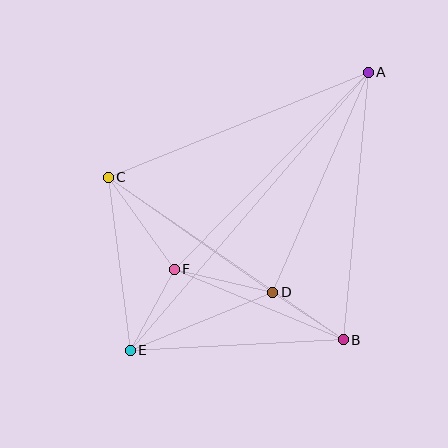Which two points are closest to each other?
Points B and D are closest to each other.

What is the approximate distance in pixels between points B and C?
The distance between B and C is approximately 286 pixels.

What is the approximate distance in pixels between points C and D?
The distance between C and D is approximately 201 pixels.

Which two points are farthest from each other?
Points A and E are farthest from each other.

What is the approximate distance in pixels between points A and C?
The distance between A and C is approximately 280 pixels.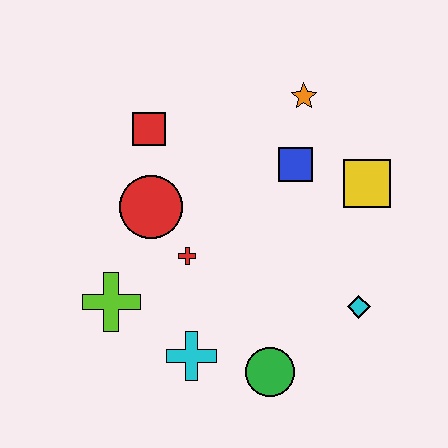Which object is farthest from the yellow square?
The lime cross is farthest from the yellow square.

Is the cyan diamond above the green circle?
Yes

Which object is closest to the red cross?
The red circle is closest to the red cross.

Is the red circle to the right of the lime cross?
Yes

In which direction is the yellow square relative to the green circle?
The yellow square is above the green circle.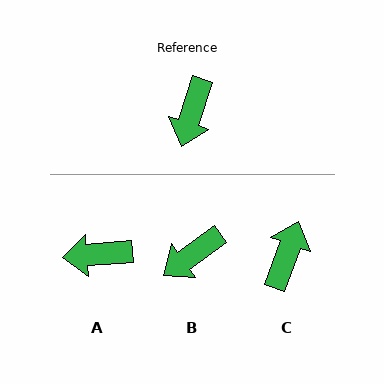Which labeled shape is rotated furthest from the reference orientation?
C, about 178 degrees away.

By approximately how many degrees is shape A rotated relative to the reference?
Approximately 67 degrees clockwise.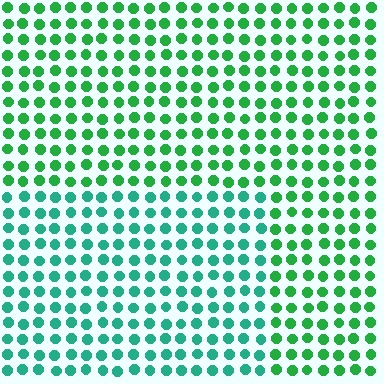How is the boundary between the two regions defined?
The boundary is defined purely by a slight shift in hue (about 32 degrees). Spacing, size, and orientation are identical on both sides.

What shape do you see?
I see a rectangle.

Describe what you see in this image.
The image is filled with small green elements in a uniform arrangement. A rectangle-shaped region is visible where the elements are tinted to a slightly different hue, forming a subtle color boundary.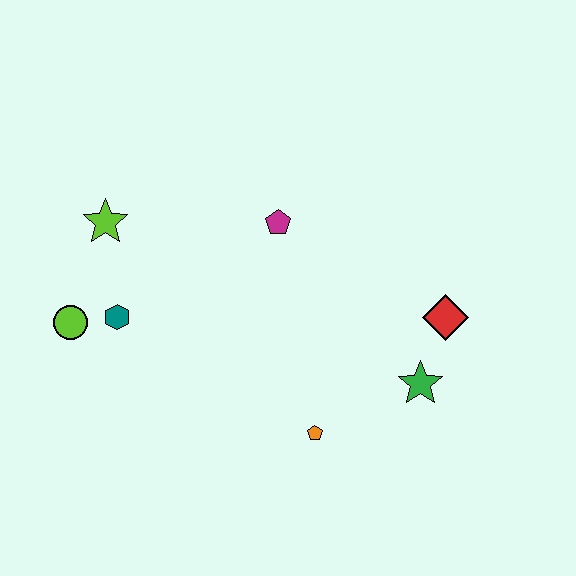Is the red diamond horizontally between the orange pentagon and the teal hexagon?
No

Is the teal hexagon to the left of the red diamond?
Yes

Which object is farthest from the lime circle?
The red diamond is farthest from the lime circle.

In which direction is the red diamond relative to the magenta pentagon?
The red diamond is to the right of the magenta pentagon.